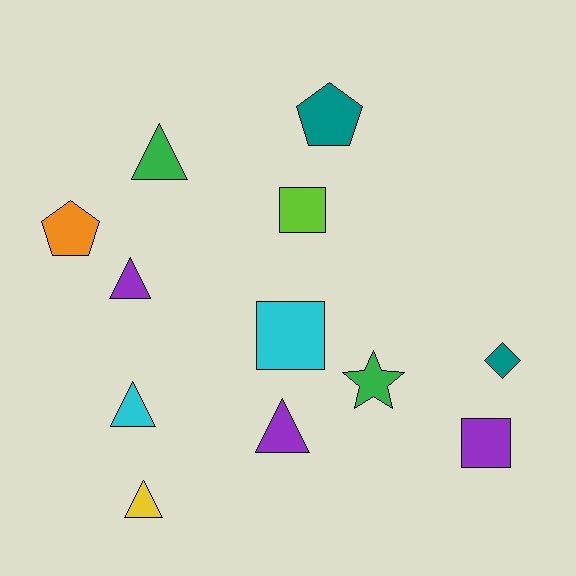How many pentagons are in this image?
There are 2 pentagons.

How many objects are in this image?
There are 12 objects.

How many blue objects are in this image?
There are no blue objects.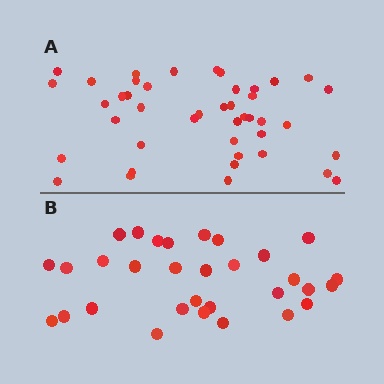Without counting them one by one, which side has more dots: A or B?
Region A (the top region) has more dots.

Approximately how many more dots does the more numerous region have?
Region A has roughly 12 or so more dots than region B.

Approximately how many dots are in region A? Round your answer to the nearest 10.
About 40 dots. (The exact count is 43, which rounds to 40.)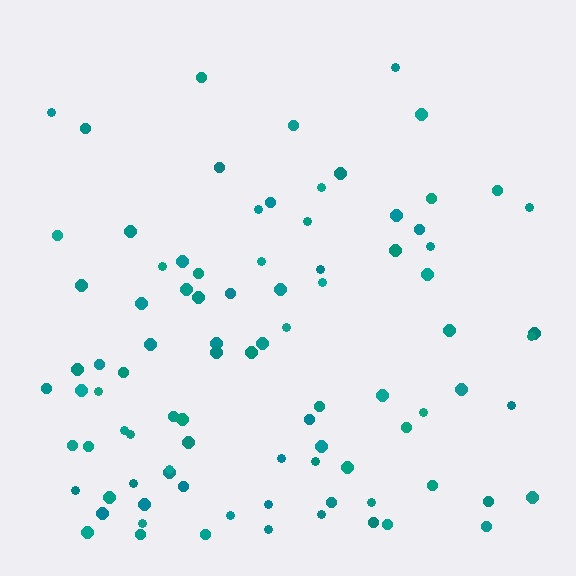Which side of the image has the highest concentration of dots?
The bottom.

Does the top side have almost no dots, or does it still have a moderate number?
Still a moderate number, just noticeably fewer than the bottom.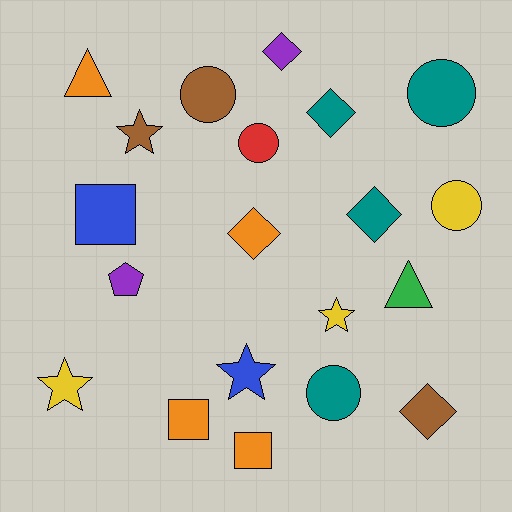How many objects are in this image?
There are 20 objects.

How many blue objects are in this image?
There are 2 blue objects.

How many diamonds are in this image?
There are 5 diamonds.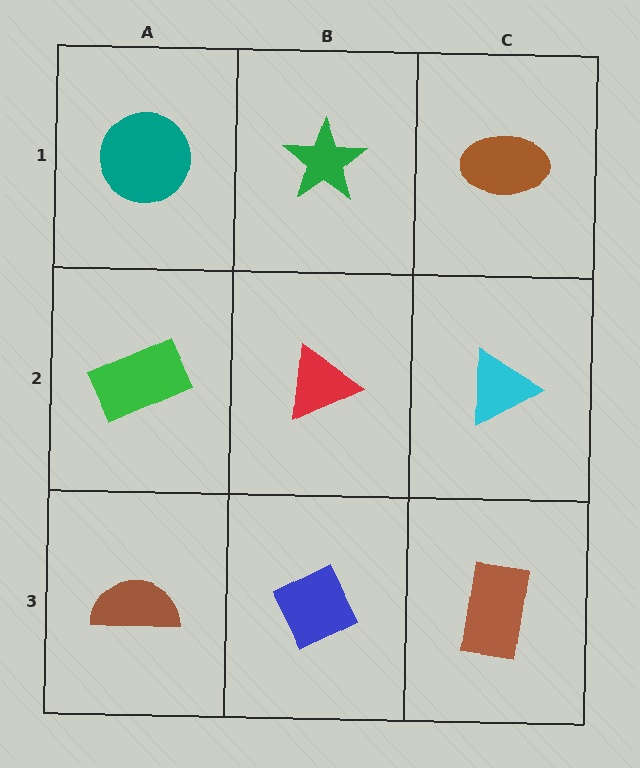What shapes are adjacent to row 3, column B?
A red triangle (row 2, column B), a brown semicircle (row 3, column A), a brown rectangle (row 3, column C).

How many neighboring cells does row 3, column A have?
2.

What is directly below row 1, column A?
A green rectangle.